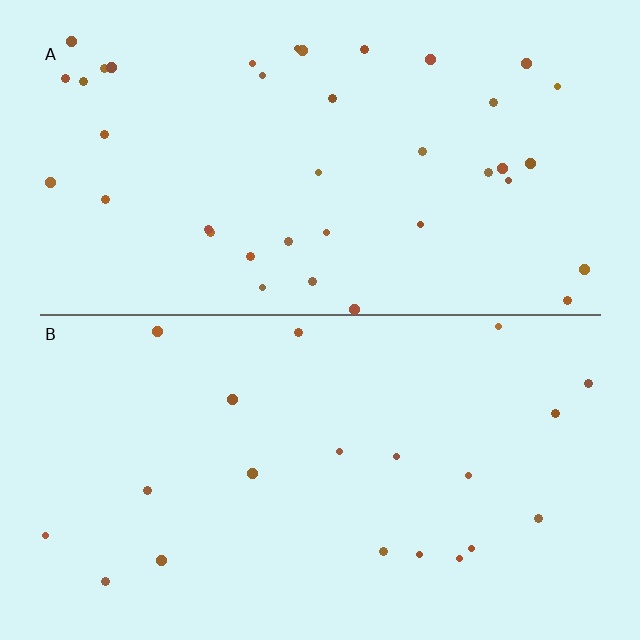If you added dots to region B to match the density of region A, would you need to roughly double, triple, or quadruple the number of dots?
Approximately double.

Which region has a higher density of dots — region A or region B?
A (the top).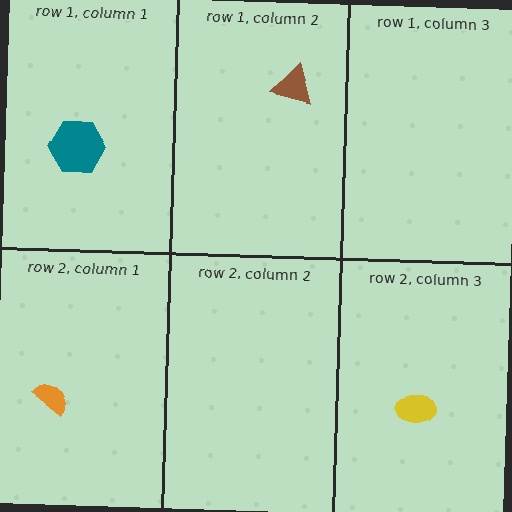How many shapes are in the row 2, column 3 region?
1.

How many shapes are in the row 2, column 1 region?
1.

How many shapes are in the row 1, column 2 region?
1.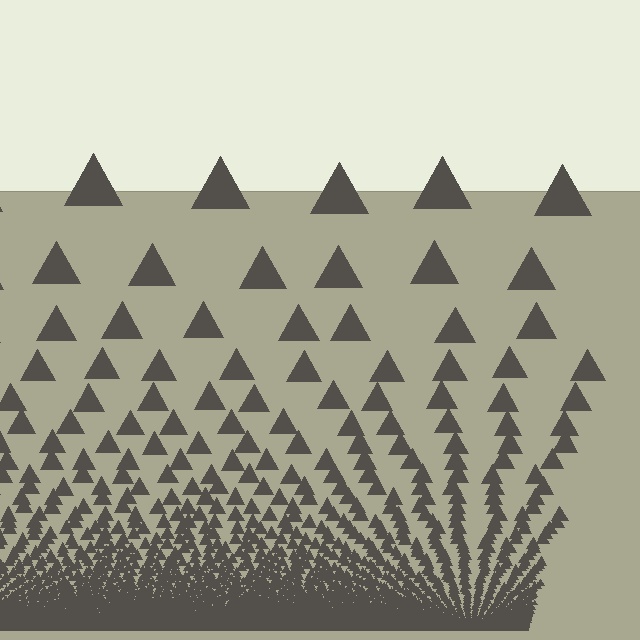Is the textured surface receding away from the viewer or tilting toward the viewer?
The surface appears to tilt toward the viewer. Texture elements get larger and sparser toward the top.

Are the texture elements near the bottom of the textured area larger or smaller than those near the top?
Smaller. The gradient is inverted — elements near the bottom are smaller and denser.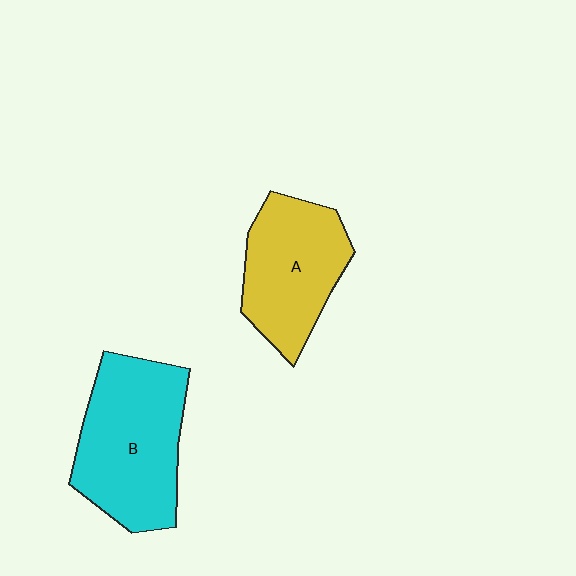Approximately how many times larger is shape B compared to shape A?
Approximately 1.3 times.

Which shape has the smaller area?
Shape A (yellow).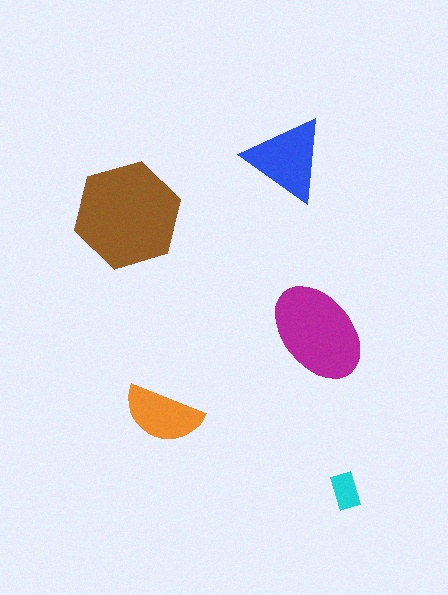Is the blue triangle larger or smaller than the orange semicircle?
Larger.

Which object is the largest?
The brown hexagon.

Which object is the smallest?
The cyan rectangle.